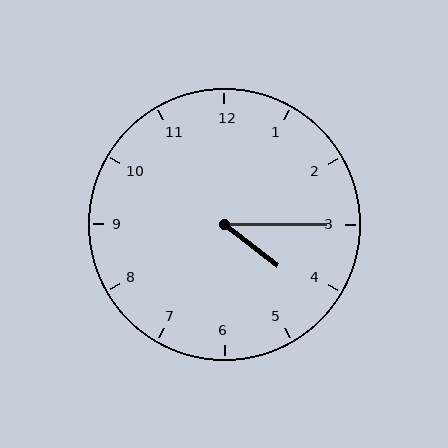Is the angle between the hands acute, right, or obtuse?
It is acute.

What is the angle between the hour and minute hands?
Approximately 38 degrees.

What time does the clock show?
4:15.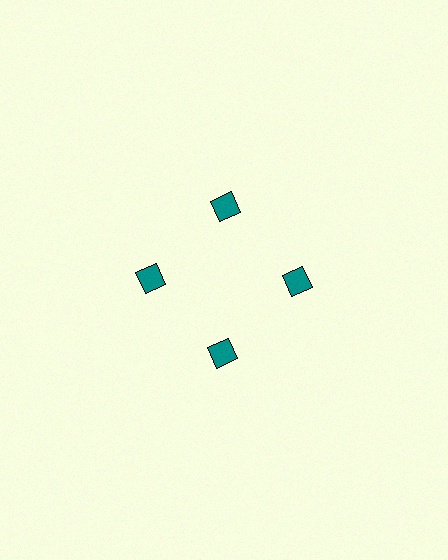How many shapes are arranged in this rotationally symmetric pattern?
There are 4 shapes, arranged in 4 groups of 1.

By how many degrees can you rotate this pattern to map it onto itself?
The pattern maps onto itself every 90 degrees of rotation.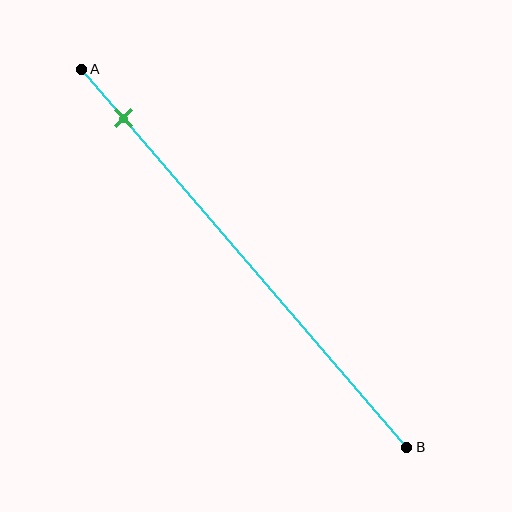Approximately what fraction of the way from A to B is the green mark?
The green mark is approximately 15% of the way from A to B.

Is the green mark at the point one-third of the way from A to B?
No, the mark is at about 15% from A, not at the 33% one-third point.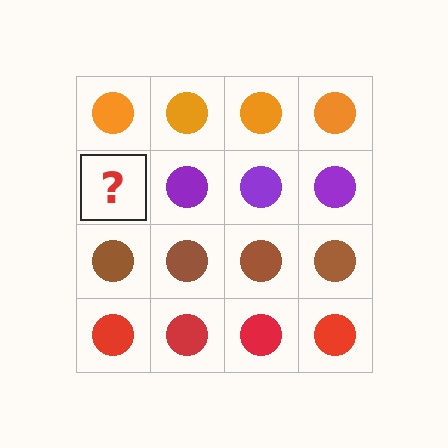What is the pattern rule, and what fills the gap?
The rule is that each row has a consistent color. The gap should be filled with a purple circle.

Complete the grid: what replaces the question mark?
The question mark should be replaced with a purple circle.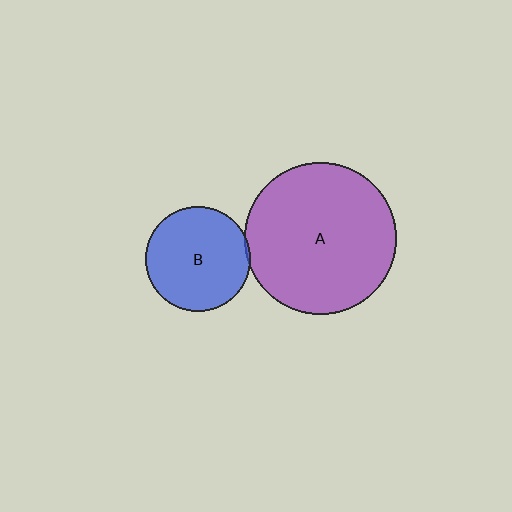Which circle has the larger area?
Circle A (purple).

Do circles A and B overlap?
Yes.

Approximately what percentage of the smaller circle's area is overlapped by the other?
Approximately 5%.